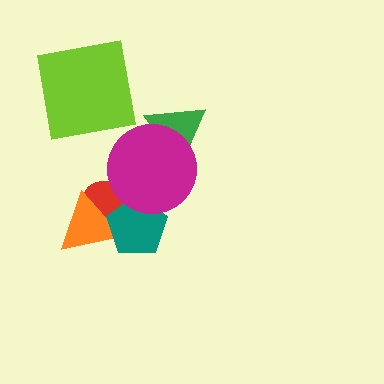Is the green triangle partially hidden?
Yes, it is partially covered by another shape.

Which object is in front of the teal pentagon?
The magenta circle is in front of the teal pentagon.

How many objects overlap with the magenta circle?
3 objects overlap with the magenta circle.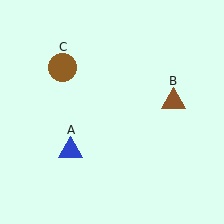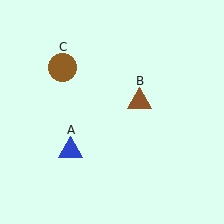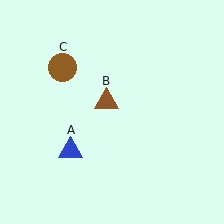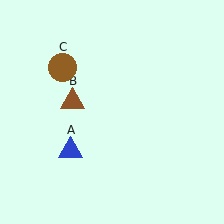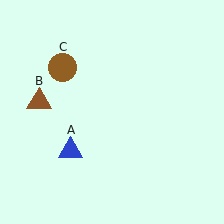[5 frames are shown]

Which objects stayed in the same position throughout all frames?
Blue triangle (object A) and brown circle (object C) remained stationary.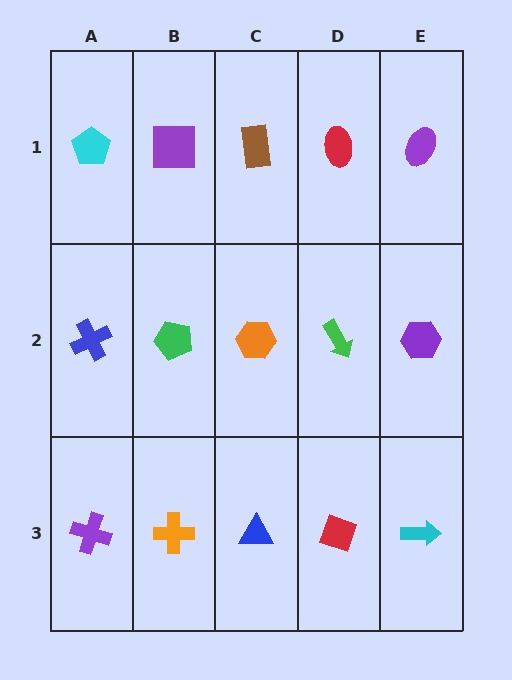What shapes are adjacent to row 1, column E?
A purple hexagon (row 2, column E), a red ellipse (row 1, column D).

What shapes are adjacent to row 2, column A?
A cyan pentagon (row 1, column A), a purple cross (row 3, column A), a green pentagon (row 2, column B).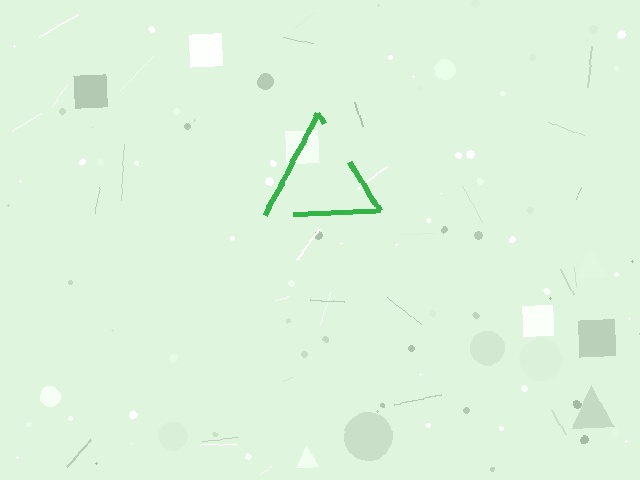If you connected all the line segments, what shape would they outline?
They would outline a triangle.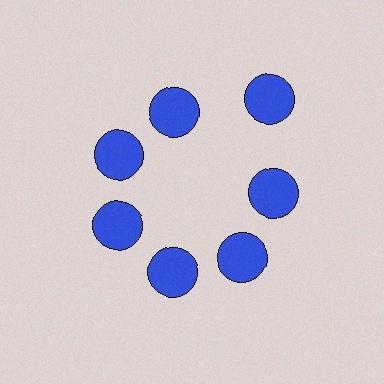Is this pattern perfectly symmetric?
No. The 7 blue circles are arranged in a ring, but one element near the 1 o'clock position is pushed outward from the center, breaking the 7-fold rotational symmetry.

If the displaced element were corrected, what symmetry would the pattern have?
It would have 7-fold rotational symmetry — the pattern would map onto itself every 51 degrees.